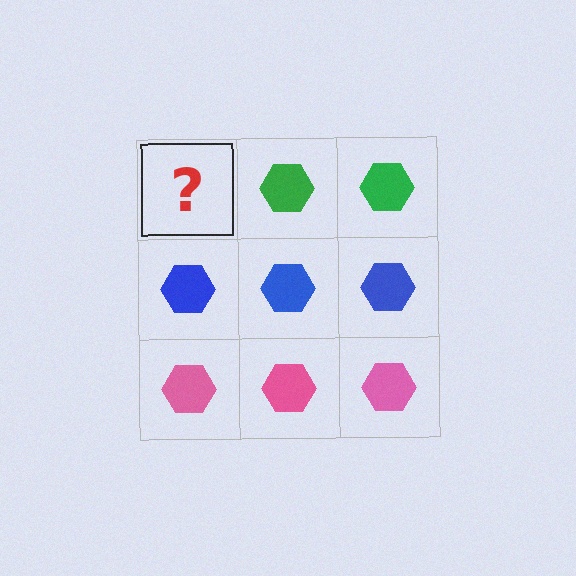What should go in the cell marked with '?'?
The missing cell should contain a green hexagon.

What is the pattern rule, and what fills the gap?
The rule is that each row has a consistent color. The gap should be filled with a green hexagon.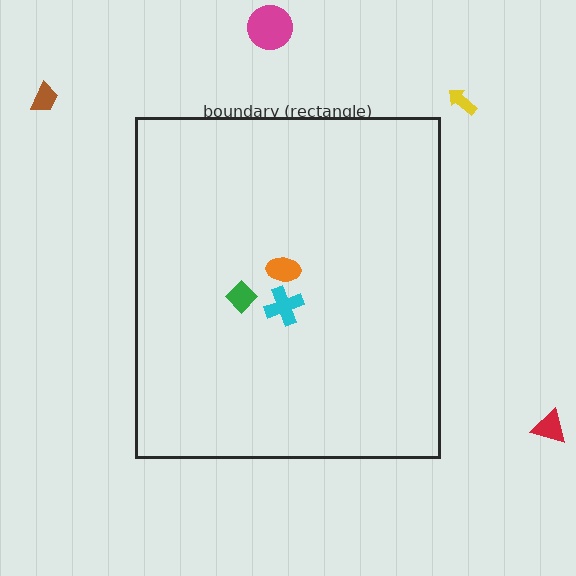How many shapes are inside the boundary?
3 inside, 4 outside.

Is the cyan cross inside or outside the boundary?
Inside.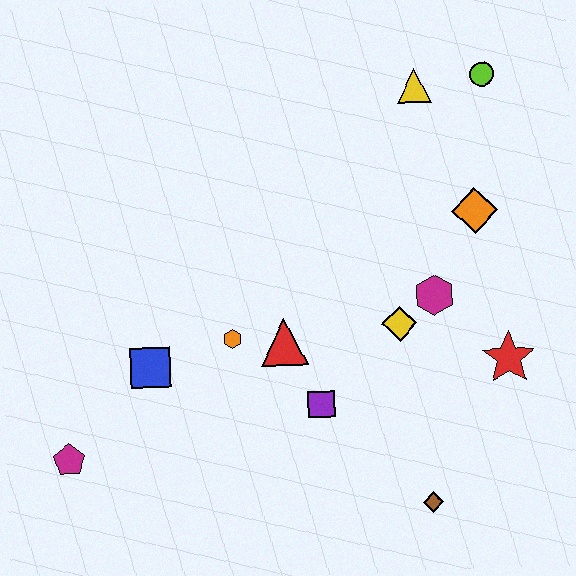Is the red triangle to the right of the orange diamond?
No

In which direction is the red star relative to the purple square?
The red star is to the right of the purple square.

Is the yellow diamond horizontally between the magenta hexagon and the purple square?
Yes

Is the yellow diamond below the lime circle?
Yes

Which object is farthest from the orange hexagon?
The lime circle is farthest from the orange hexagon.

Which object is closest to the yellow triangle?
The lime circle is closest to the yellow triangle.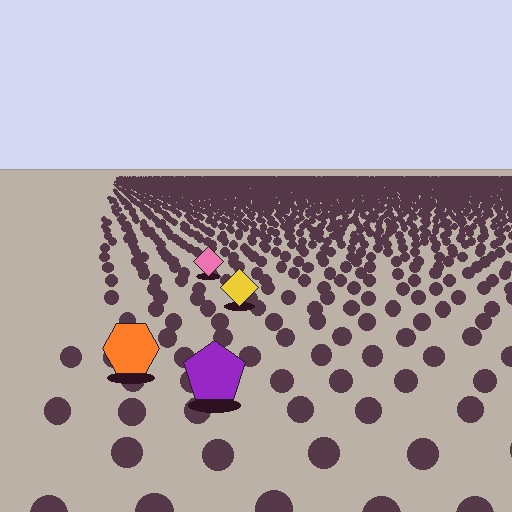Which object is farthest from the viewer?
The pink diamond is farthest from the viewer. It appears smaller and the ground texture around it is denser.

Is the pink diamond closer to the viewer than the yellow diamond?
No. The yellow diamond is closer — you can tell from the texture gradient: the ground texture is coarser near it.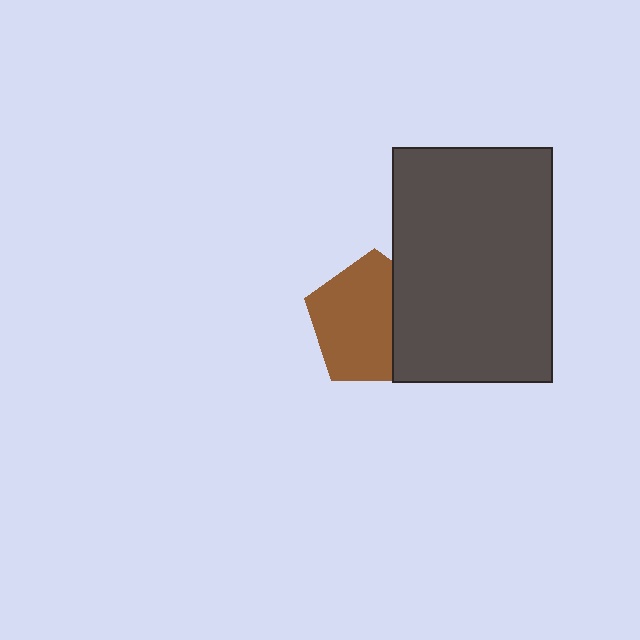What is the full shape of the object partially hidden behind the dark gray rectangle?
The partially hidden object is a brown pentagon.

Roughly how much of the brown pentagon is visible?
Most of it is visible (roughly 67%).